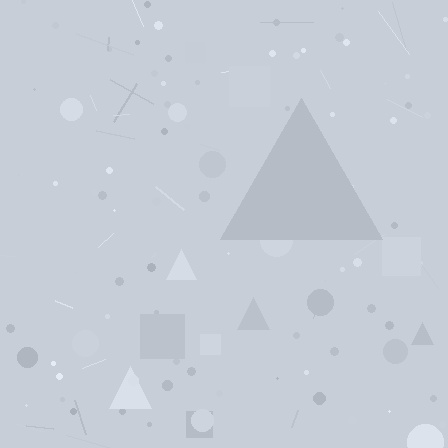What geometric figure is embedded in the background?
A triangle is embedded in the background.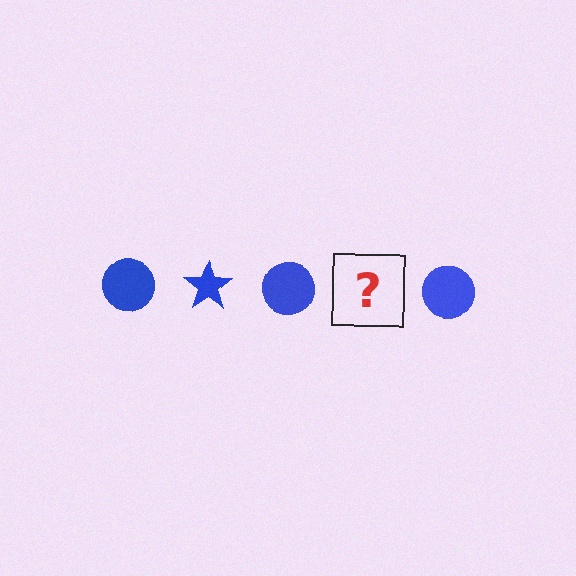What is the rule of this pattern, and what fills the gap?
The rule is that the pattern cycles through circle, star shapes in blue. The gap should be filled with a blue star.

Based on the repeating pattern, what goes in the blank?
The blank should be a blue star.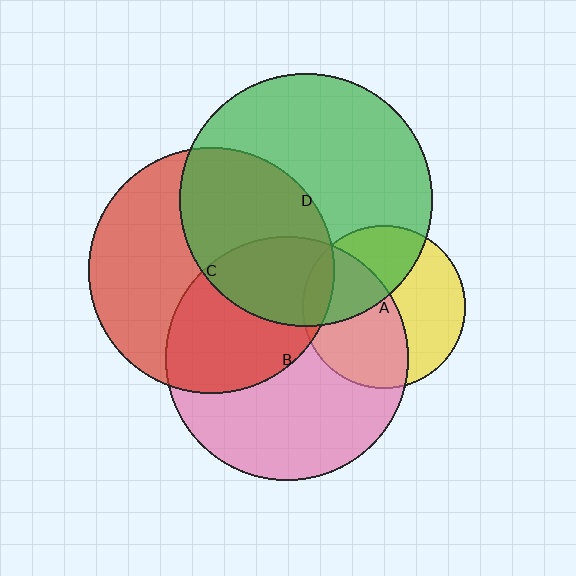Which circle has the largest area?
Circle D (green).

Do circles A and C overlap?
Yes.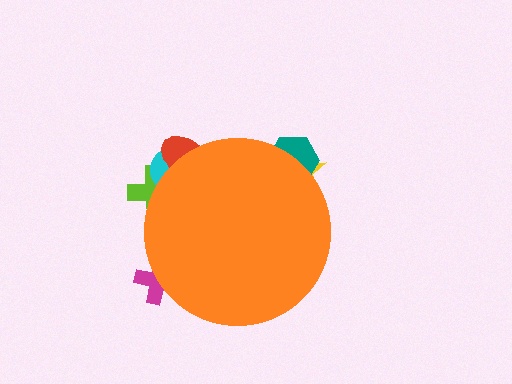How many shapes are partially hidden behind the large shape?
6 shapes are partially hidden.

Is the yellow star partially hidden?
Yes, the yellow star is partially hidden behind the orange circle.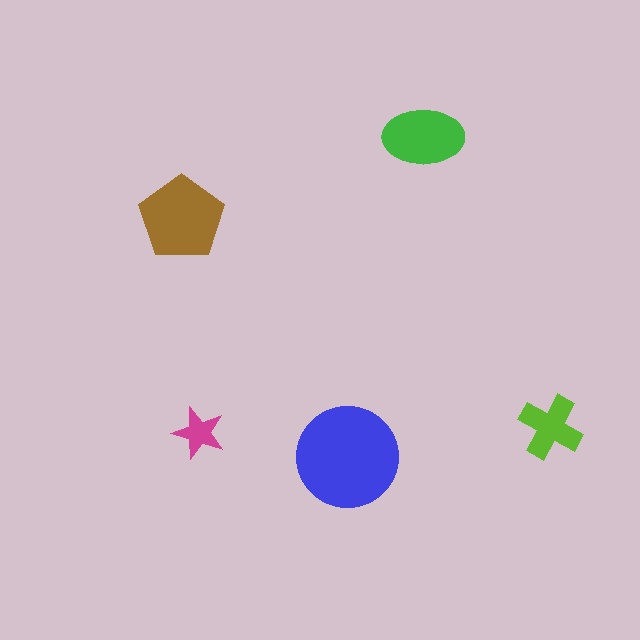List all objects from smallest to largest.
The magenta star, the lime cross, the green ellipse, the brown pentagon, the blue circle.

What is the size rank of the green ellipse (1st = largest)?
3rd.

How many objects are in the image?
There are 5 objects in the image.